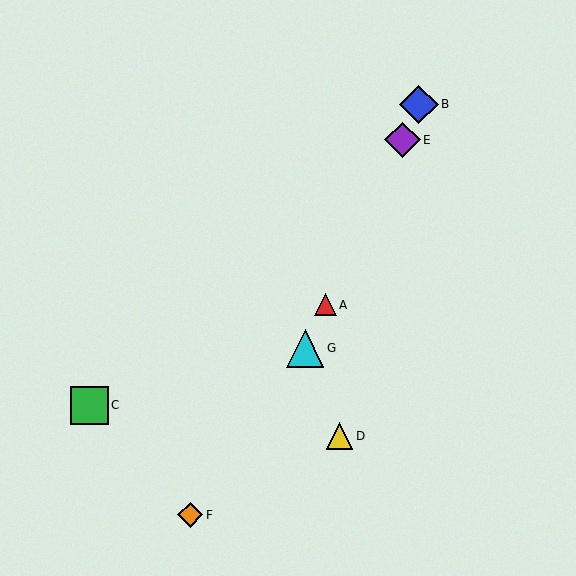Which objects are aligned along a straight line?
Objects A, B, E, G are aligned along a straight line.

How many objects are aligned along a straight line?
4 objects (A, B, E, G) are aligned along a straight line.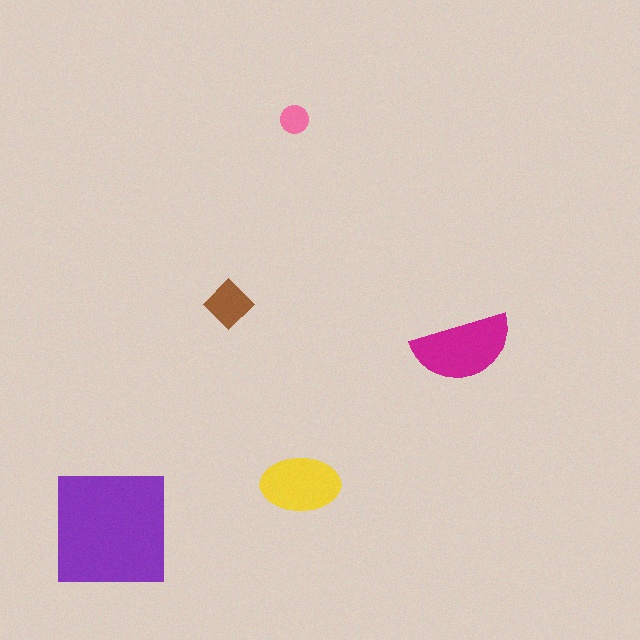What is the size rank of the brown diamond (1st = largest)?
4th.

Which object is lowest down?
The purple square is bottommost.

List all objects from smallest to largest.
The pink circle, the brown diamond, the yellow ellipse, the magenta semicircle, the purple square.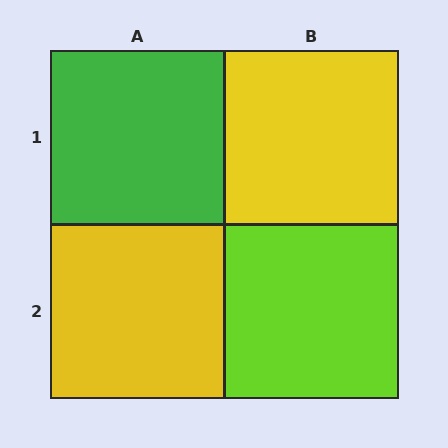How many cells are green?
1 cell is green.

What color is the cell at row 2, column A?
Yellow.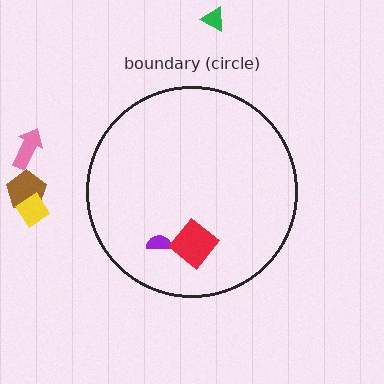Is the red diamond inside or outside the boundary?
Inside.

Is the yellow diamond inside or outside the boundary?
Outside.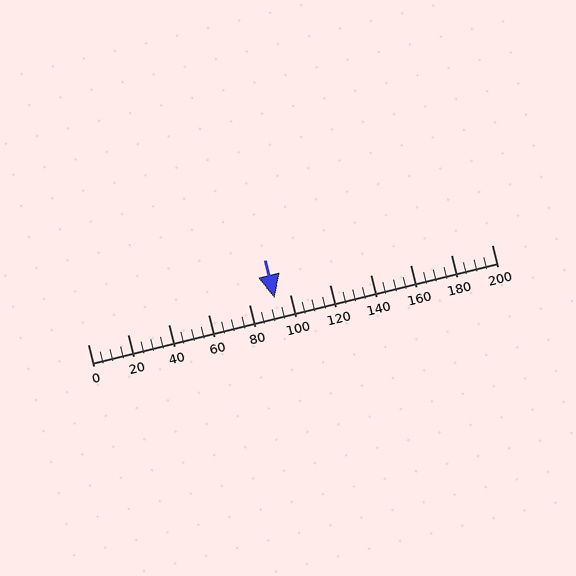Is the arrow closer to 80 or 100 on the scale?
The arrow is closer to 100.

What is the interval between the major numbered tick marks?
The major tick marks are spaced 20 units apart.